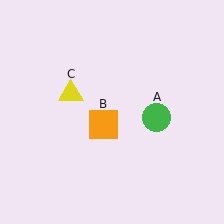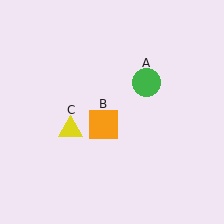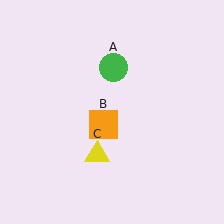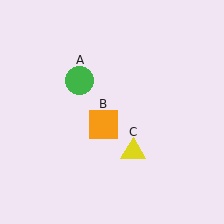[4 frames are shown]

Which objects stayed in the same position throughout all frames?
Orange square (object B) remained stationary.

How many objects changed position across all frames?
2 objects changed position: green circle (object A), yellow triangle (object C).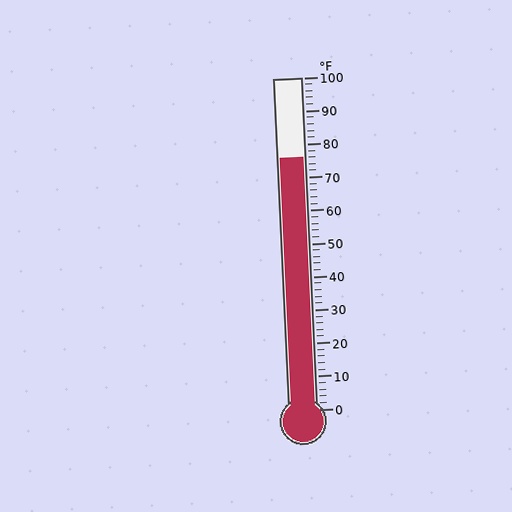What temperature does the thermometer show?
The thermometer shows approximately 76°F.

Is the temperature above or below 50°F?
The temperature is above 50°F.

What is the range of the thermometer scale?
The thermometer scale ranges from 0°F to 100°F.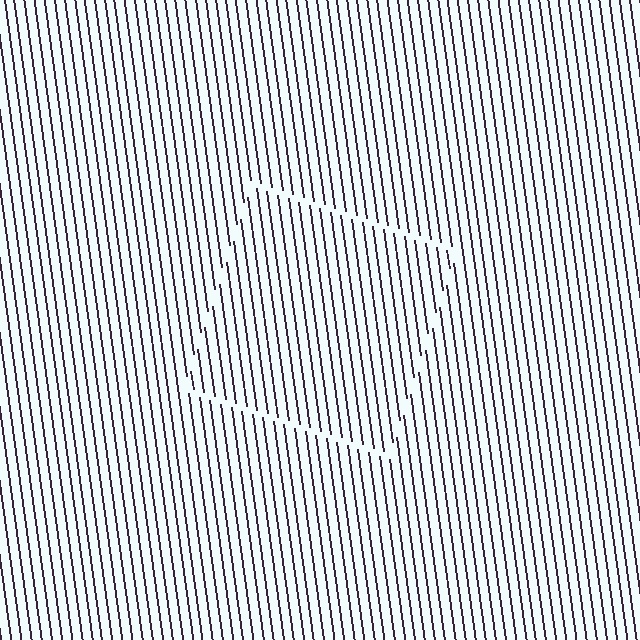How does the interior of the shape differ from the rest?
The interior of the shape contains the same grating, shifted by half a period — the contour is defined by the phase discontinuity where line-ends from the inner and outer gratings abut.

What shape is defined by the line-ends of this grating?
An illusory square. The interior of the shape contains the same grating, shifted by half a period — the contour is defined by the phase discontinuity where line-ends from the inner and outer gratings abut.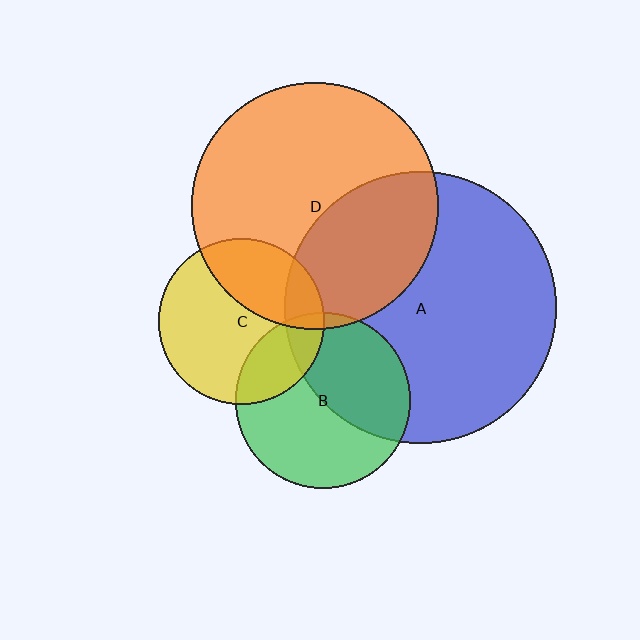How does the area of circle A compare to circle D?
Approximately 1.2 times.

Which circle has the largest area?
Circle A (blue).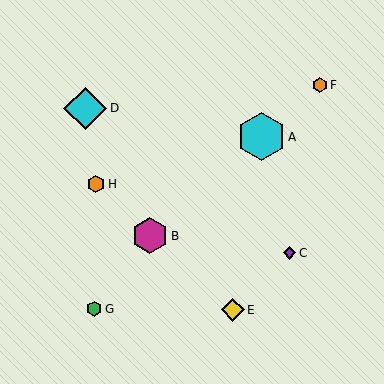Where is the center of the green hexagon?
The center of the green hexagon is at (94, 309).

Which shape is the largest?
The cyan hexagon (labeled A) is the largest.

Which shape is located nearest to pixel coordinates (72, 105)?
The cyan diamond (labeled D) at (85, 108) is nearest to that location.